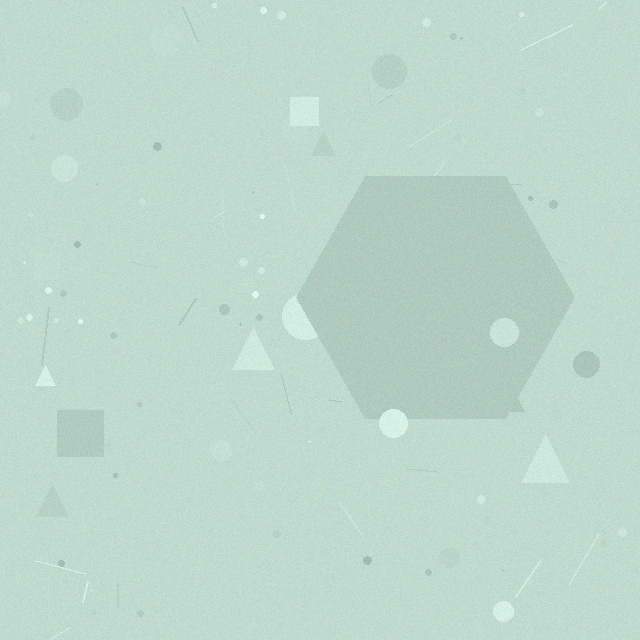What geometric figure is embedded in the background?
A hexagon is embedded in the background.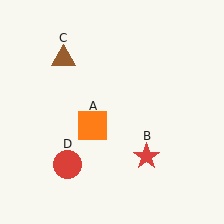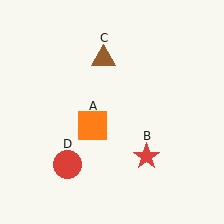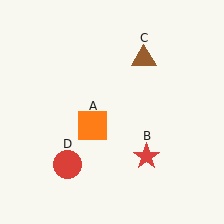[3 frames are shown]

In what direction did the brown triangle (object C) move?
The brown triangle (object C) moved right.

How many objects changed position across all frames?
1 object changed position: brown triangle (object C).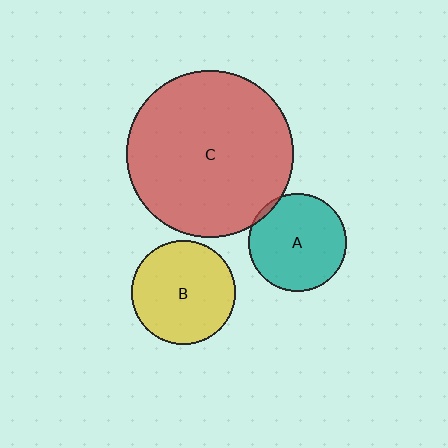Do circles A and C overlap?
Yes.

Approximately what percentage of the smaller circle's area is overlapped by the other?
Approximately 5%.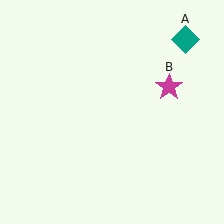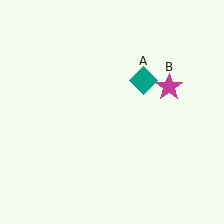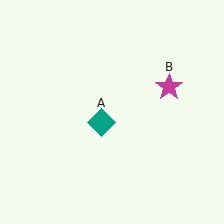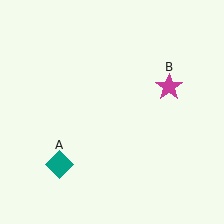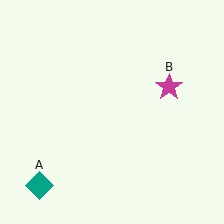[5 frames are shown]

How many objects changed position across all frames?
1 object changed position: teal diamond (object A).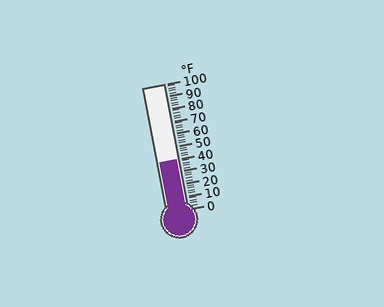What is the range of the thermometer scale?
The thermometer scale ranges from 0°F to 100°F.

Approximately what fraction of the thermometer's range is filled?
The thermometer is filled to approximately 40% of its range.